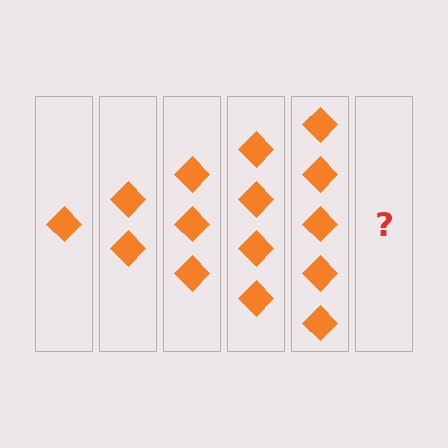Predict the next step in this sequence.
The next step is 6 diamonds.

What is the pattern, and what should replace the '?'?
The pattern is that each step adds one more diamond. The '?' should be 6 diamonds.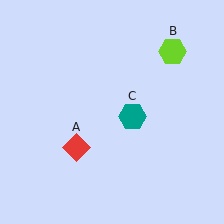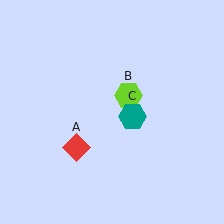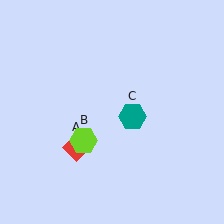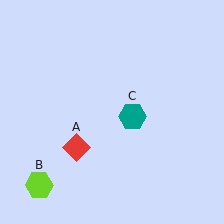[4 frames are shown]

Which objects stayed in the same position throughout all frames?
Red diamond (object A) and teal hexagon (object C) remained stationary.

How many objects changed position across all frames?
1 object changed position: lime hexagon (object B).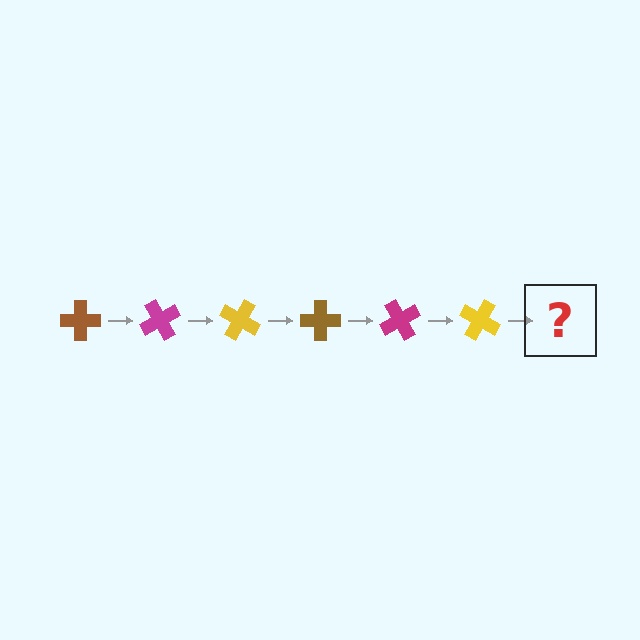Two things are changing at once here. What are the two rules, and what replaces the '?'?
The two rules are that it rotates 60 degrees each step and the color cycles through brown, magenta, and yellow. The '?' should be a brown cross, rotated 360 degrees from the start.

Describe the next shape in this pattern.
It should be a brown cross, rotated 360 degrees from the start.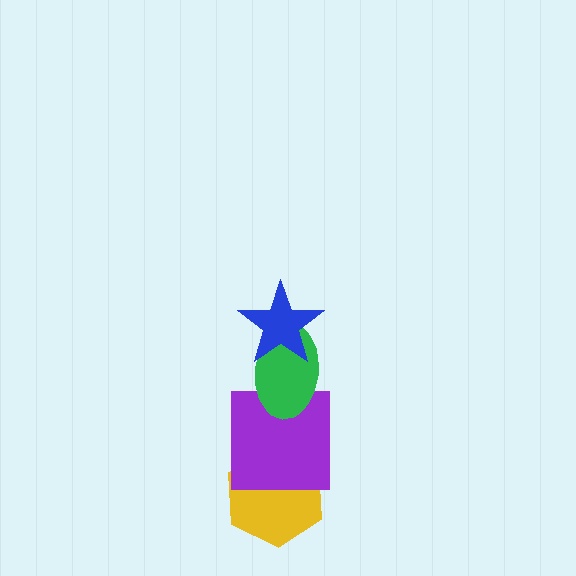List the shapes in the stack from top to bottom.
From top to bottom: the blue star, the green ellipse, the purple square, the yellow hexagon.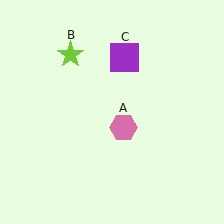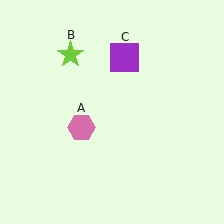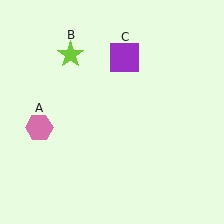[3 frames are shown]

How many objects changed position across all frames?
1 object changed position: pink hexagon (object A).